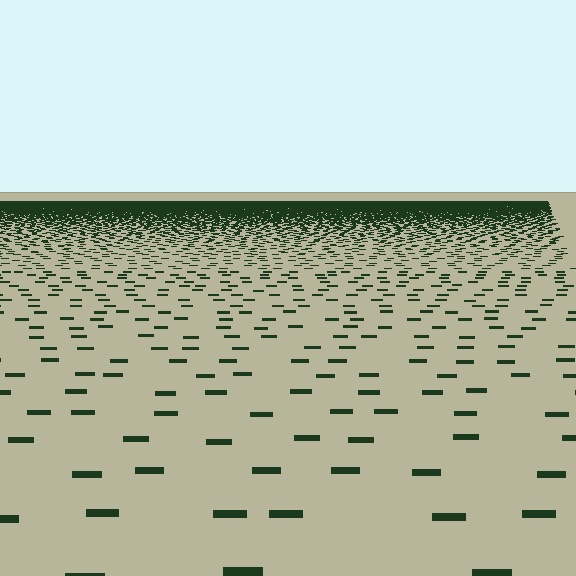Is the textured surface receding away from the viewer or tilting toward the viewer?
The surface is receding away from the viewer. Texture elements get smaller and denser toward the top.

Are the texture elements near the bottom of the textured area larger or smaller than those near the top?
Larger. Near the bottom, elements are closer to the viewer and appear at a bigger on-screen size.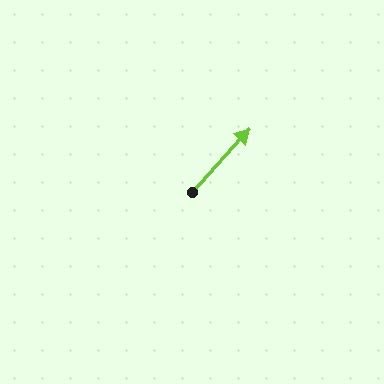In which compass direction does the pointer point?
Northeast.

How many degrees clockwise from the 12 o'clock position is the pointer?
Approximately 42 degrees.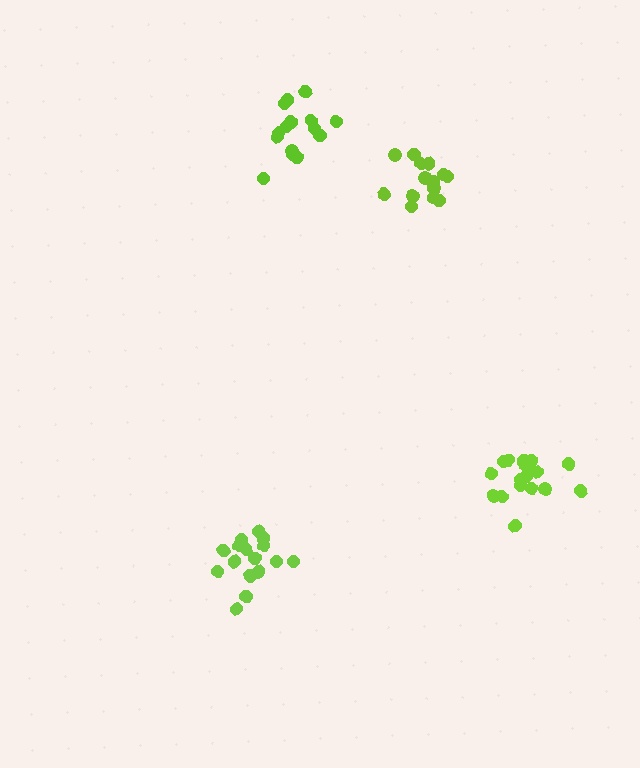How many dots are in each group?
Group 1: 16 dots, Group 2: 15 dots, Group 3: 18 dots, Group 4: 16 dots (65 total).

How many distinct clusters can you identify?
There are 4 distinct clusters.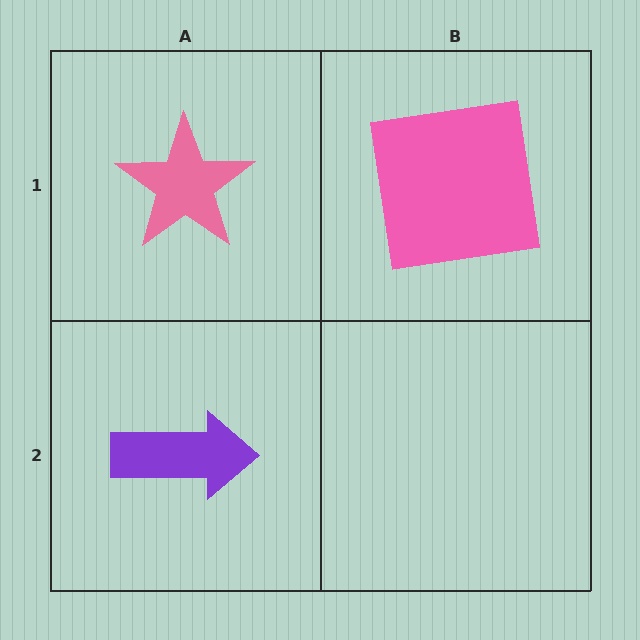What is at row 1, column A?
A pink star.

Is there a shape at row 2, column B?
No, that cell is empty.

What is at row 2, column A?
A purple arrow.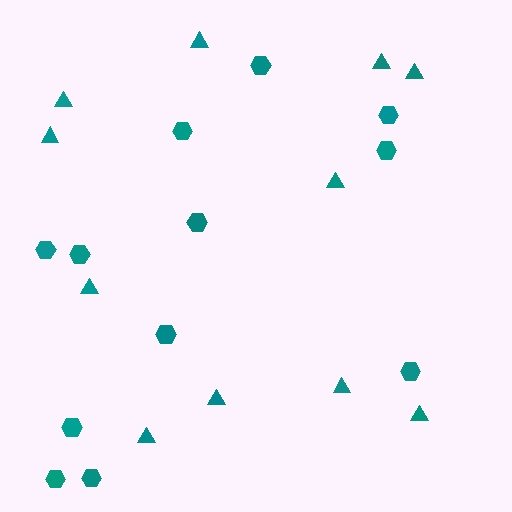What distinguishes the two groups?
There are 2 groups: one group of triangles (11) and one group of hexagons (12).